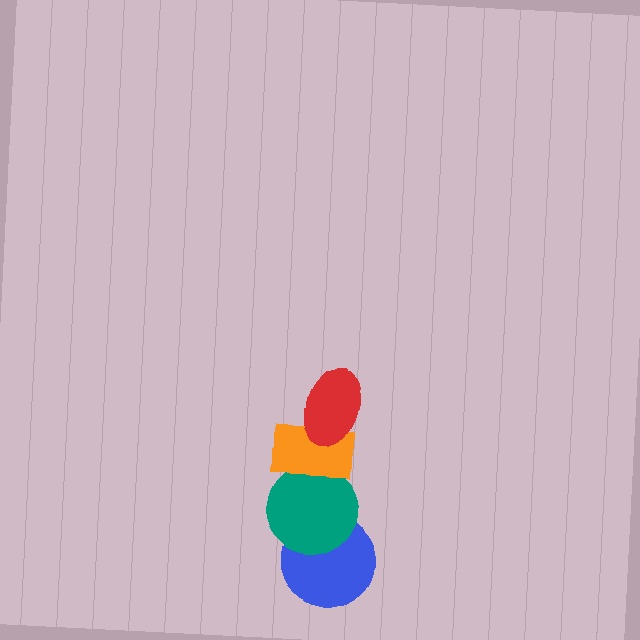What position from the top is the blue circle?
The blue circle is 4th from the top.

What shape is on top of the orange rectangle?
The red ellipse is on top of the orange rectangle.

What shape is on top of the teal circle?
The orange rectangle is on top of the teal circle.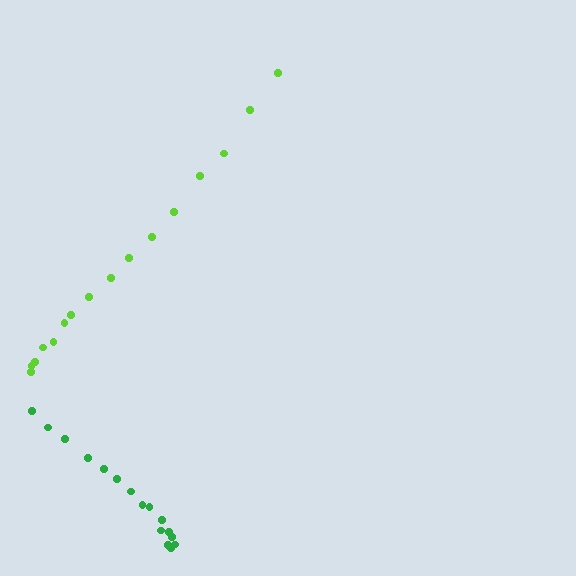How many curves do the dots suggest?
There are 2 distinct paths.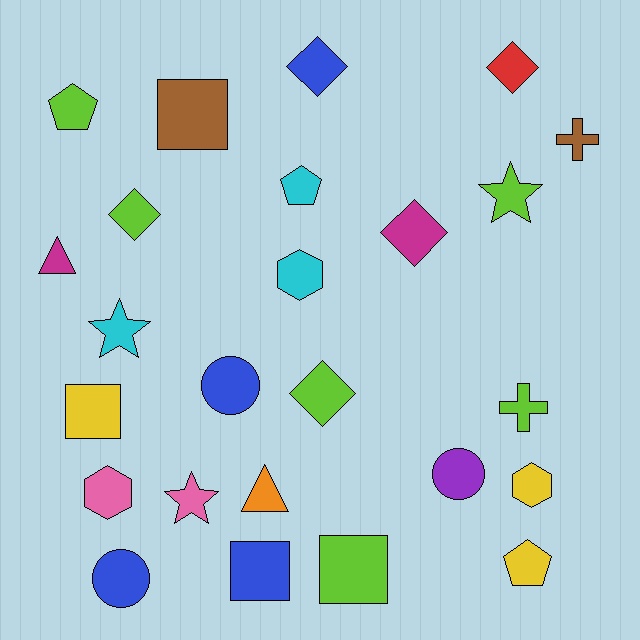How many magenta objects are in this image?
There are 2 magenta objects.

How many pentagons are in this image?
There are 3 pentagons.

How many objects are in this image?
There are 25 objects.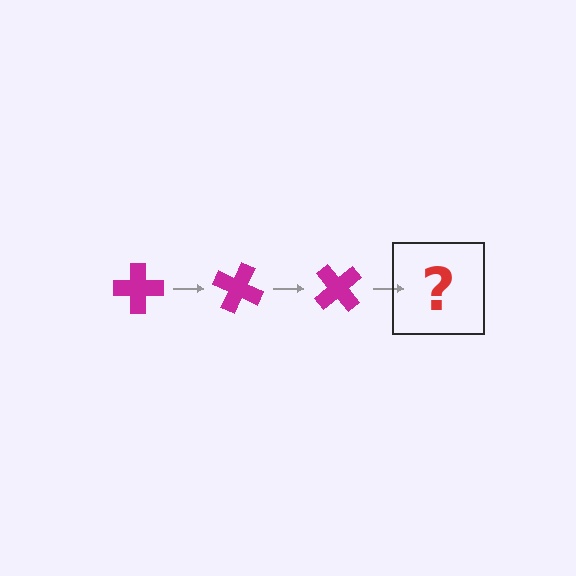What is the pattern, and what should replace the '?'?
The pattern is that the cross rotates 25 degrees each step. The '?' should be a magenta cross rotated 75 degrees.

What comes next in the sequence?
The next element should be a magenta cross rotated 75 degrees.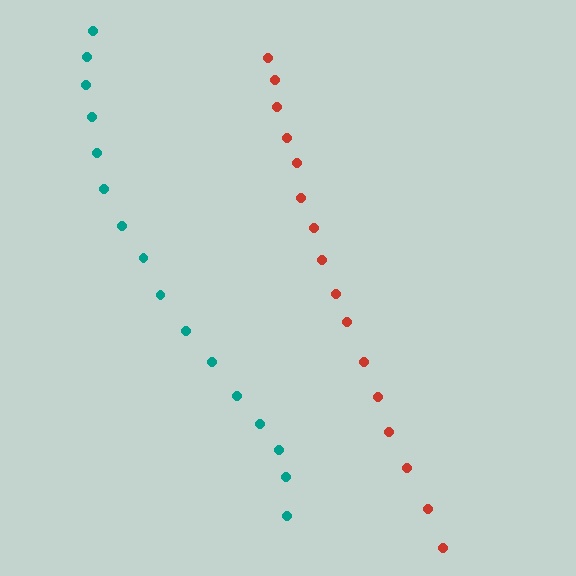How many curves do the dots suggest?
There are 2 distinct paths.